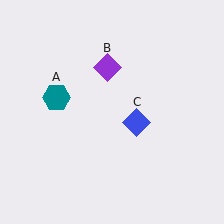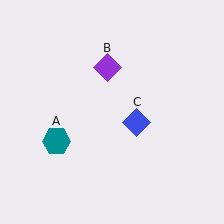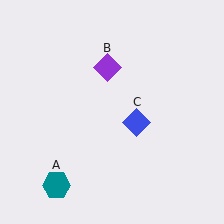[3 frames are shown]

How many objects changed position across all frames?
1 object changed position: teal hexagon (object A).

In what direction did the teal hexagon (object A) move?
The teal hexagon (object A) moved down.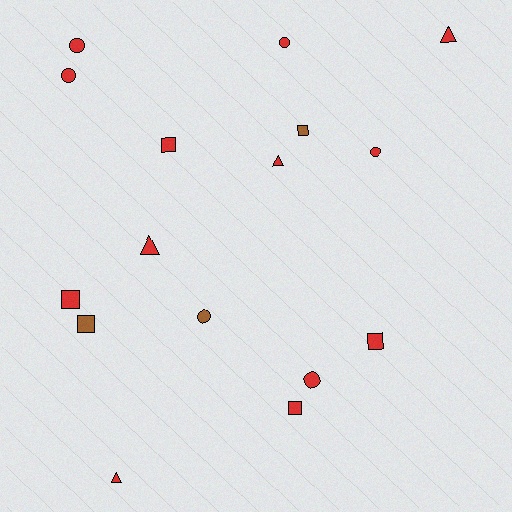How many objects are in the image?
There are 16 objects.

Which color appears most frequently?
Red, with 13 objects.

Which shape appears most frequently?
Circle, with 6 objects.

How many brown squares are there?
There are 2 brown squares.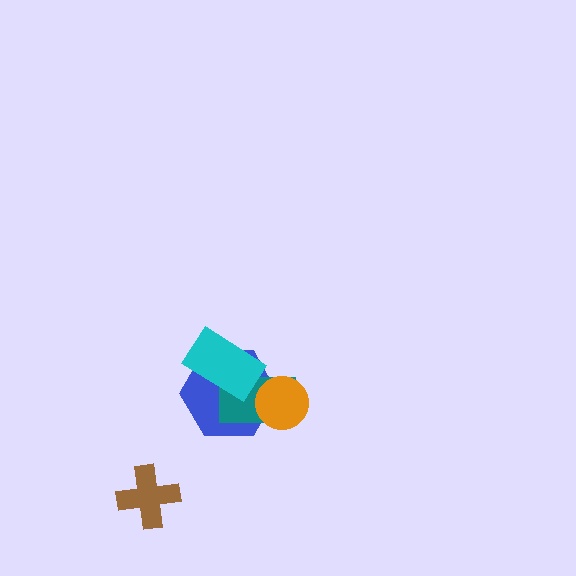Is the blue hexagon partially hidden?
Yes, it is partially covered by another shape.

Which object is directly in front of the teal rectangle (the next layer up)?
The orange circle is directly in front of the teal rectangle.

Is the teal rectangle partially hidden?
Yes, it is partially covered by another shape.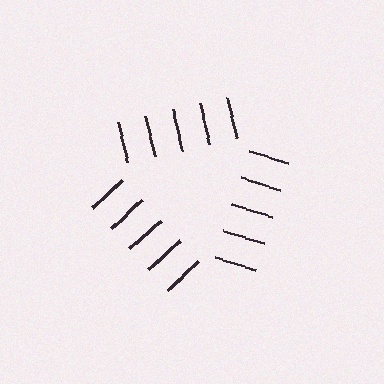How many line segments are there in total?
15 — 5 along each of the 3 edges.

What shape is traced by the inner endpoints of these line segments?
An illusory triangle — the line segments terminate on its edges but no continuous stroke is drawn.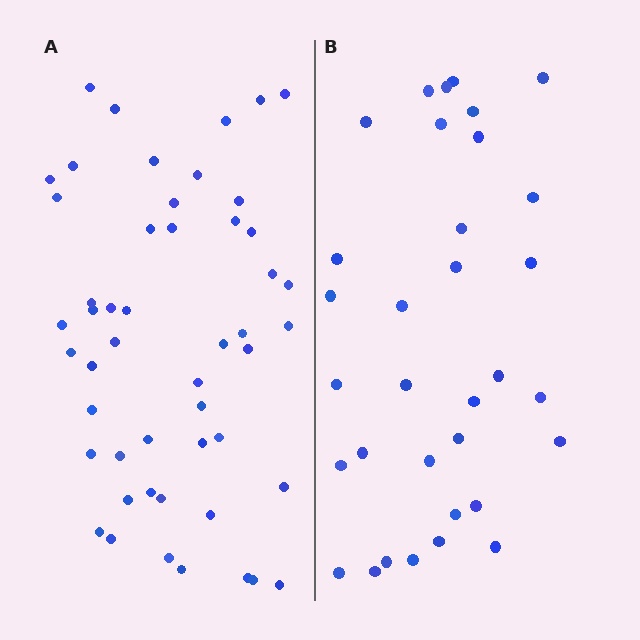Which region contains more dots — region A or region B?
Region A (the left region) has more dots.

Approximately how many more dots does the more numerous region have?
Region A has approximately 15 more dots than region B.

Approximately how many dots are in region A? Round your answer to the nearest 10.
About 50 dots.